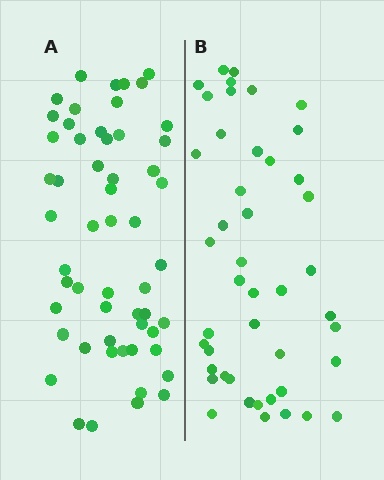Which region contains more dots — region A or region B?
Region A (the left region) has more dots.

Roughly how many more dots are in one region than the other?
Region A has roughly 10 or so more dots than region B.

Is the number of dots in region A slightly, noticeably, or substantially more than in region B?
Region A has only slightly more — the two regions are fairly close. The ratio is roughly 1.2 to 1.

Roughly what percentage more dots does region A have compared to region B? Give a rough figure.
About 20% more.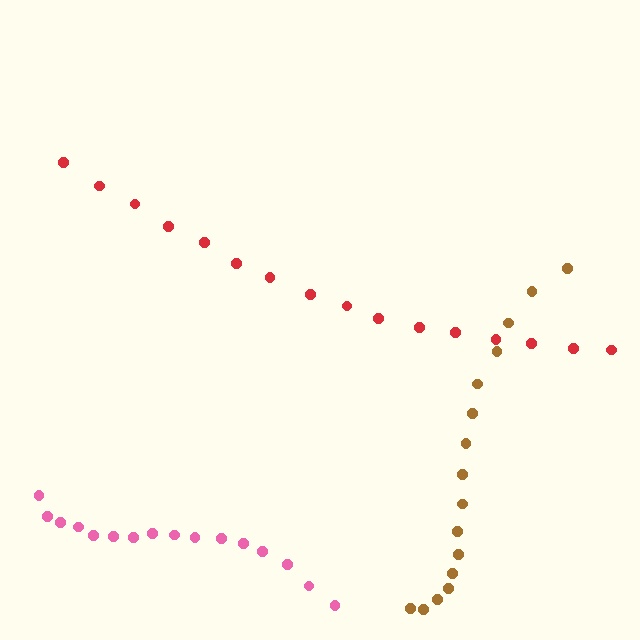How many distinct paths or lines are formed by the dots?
There are 3 distinct paths.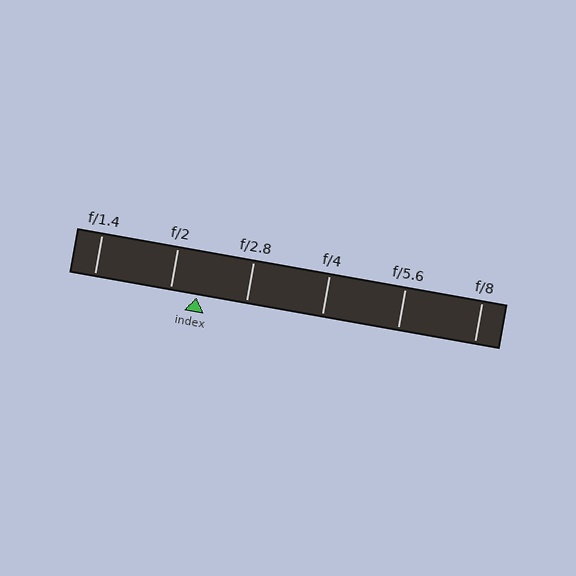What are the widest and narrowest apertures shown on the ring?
The widest aperture shown is f/1.4 and the narrowest is f/8.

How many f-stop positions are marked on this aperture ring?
There are 6 f-stop positions marked.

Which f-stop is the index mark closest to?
The index mark is closest to f/2.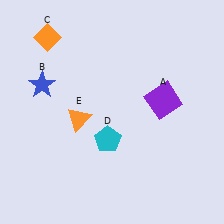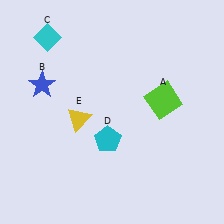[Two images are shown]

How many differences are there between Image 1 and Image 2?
There are 3 differences between the two images.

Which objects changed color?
A changed from purple to lime. C changed from orange to cyan. E changed from orange to yellow.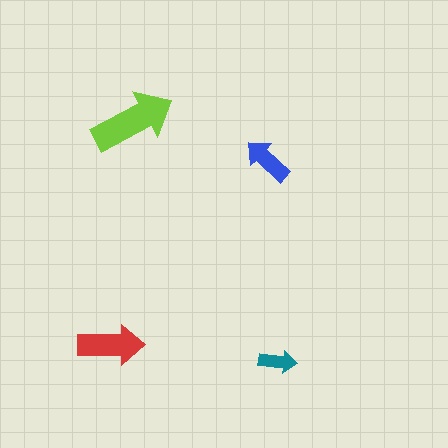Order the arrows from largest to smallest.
the lime one, the red one, the blue one, the teal one.